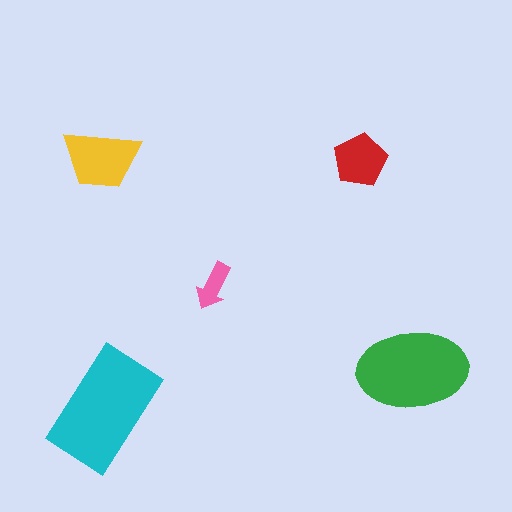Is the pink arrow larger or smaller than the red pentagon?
Smaller.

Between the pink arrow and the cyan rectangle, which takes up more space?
The cyan rectangle.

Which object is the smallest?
The pink arrow.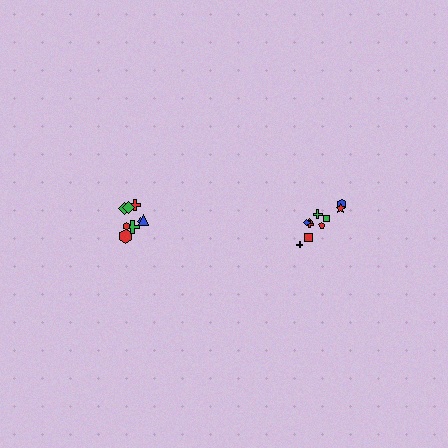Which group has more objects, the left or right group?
The right group.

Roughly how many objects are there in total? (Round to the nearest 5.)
Roughly 20 objects in total.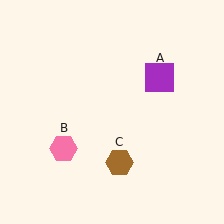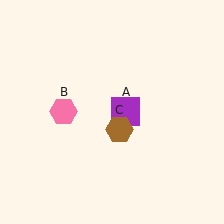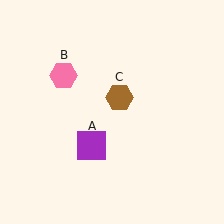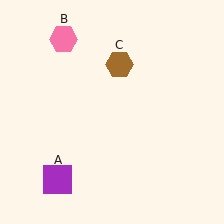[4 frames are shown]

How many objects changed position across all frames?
3 objects changed position: purple square (object A), pink hexagon (object B), brown hexagon (object C).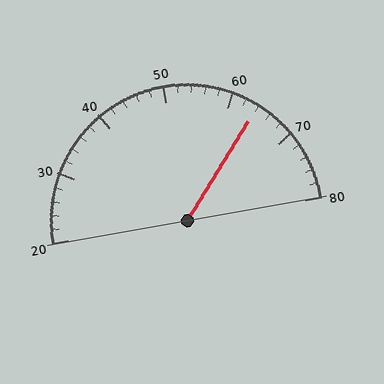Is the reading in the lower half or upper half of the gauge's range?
The reading is in the upper half of the range (20 to 80).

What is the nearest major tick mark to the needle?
The nearest major tick mark is 60.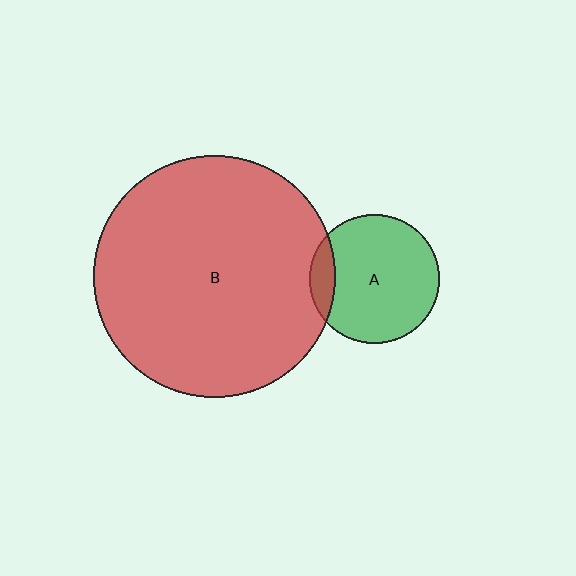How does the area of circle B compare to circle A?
Approximately 3.5 times.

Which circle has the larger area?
Circle B (red).